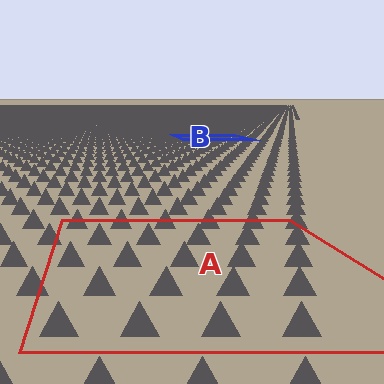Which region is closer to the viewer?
Region A is closer. The texture elements there are larger and more spread out.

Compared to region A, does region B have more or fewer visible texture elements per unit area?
Region B has more texture elements per unit area — they are packed more densely because it is farther away.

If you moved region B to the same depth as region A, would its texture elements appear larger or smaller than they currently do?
They would appear larger. At a closer depth, the same texture elements are projected at a bigger on-screen size.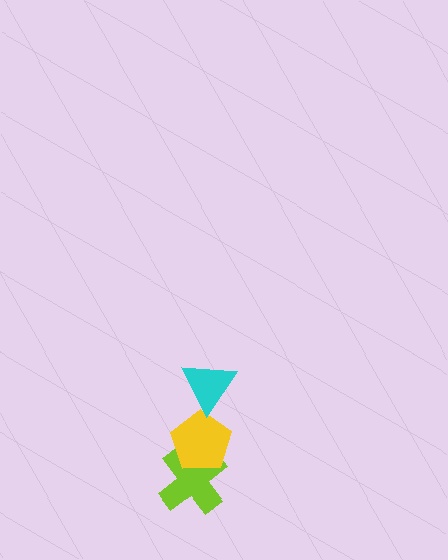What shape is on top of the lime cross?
The yellow pentagon is on top of the lime cross.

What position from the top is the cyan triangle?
The cyan triangle is 1st from the top.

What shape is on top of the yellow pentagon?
The cyan triangle is on top of the yellow pentagon.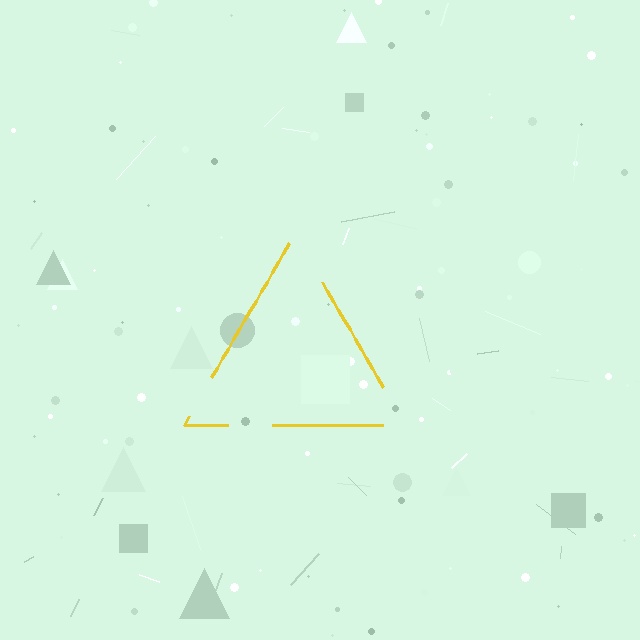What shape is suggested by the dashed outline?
The dashed outline suggests a triangle.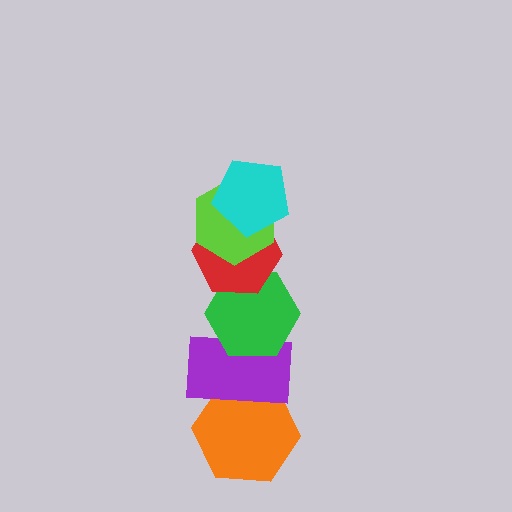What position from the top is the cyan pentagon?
The cyan pentagon is 1st from the top.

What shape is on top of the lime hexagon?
The cyan pentagon is on top of the lime hexagon.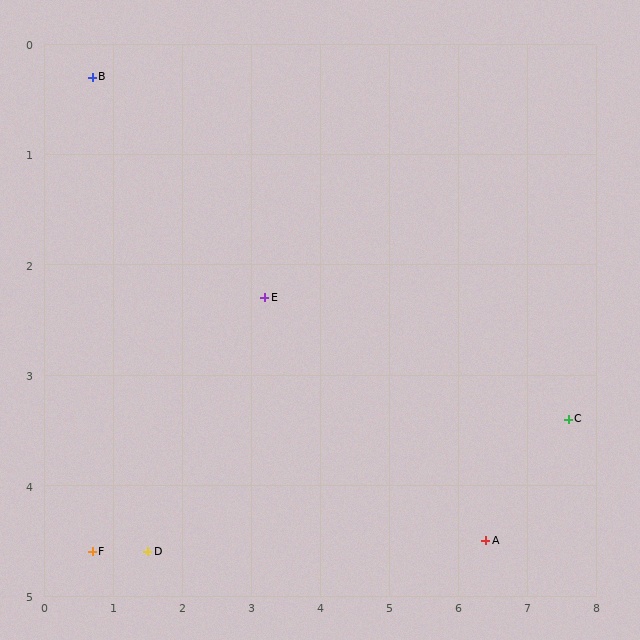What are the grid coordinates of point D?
Point D is at approximately (1.5, 4.6).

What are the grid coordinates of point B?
Point B is at approximately (0.7, 0.3).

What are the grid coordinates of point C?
Point C is at approximately (7.6, 3.4).